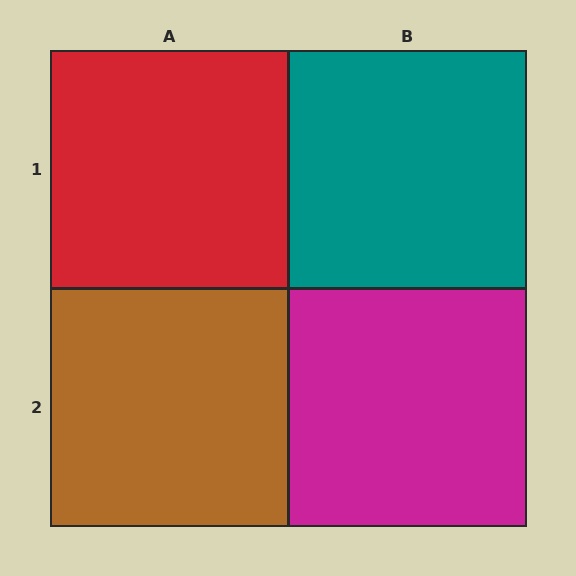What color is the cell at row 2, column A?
Brown.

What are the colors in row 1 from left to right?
Red, teal.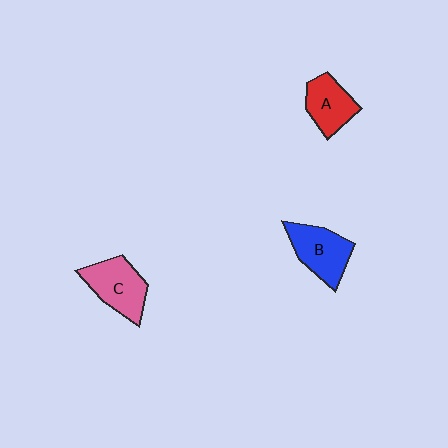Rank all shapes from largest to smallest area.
From largest to smallest: C (pink), B (blue), A (red).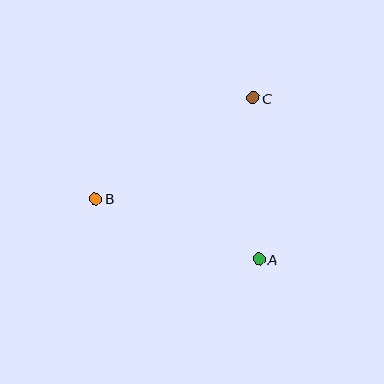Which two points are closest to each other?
Points A and C are closest to each other.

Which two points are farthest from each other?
Points B and C are farthest from each other.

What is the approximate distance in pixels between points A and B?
The distance between A and B is approximately 174 pixels.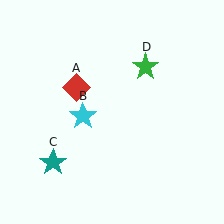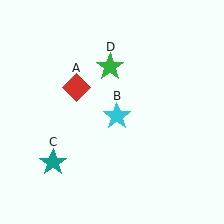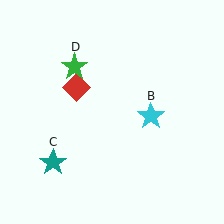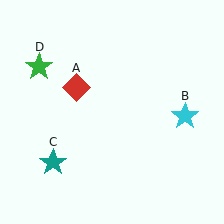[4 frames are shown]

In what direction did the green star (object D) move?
The green star (object D) moved left.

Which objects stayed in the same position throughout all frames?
Red diamond (object A) and teal star (object C) remained stationary.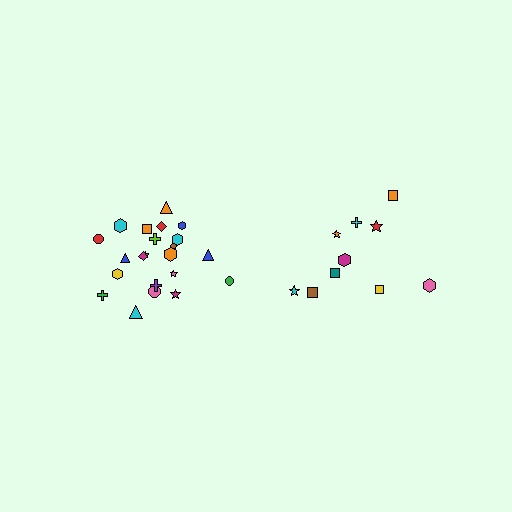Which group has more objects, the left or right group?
The left group.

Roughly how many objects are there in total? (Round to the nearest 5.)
Roughly 30 objects in total.